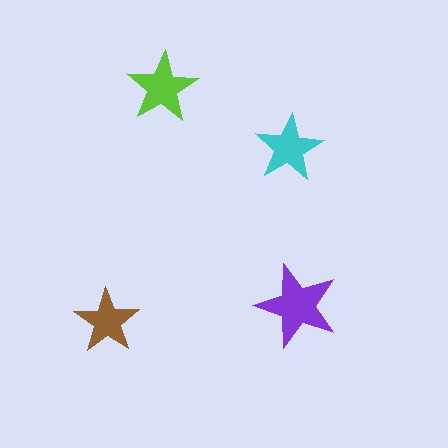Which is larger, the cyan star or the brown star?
The cyan one.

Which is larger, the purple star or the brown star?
The purple one.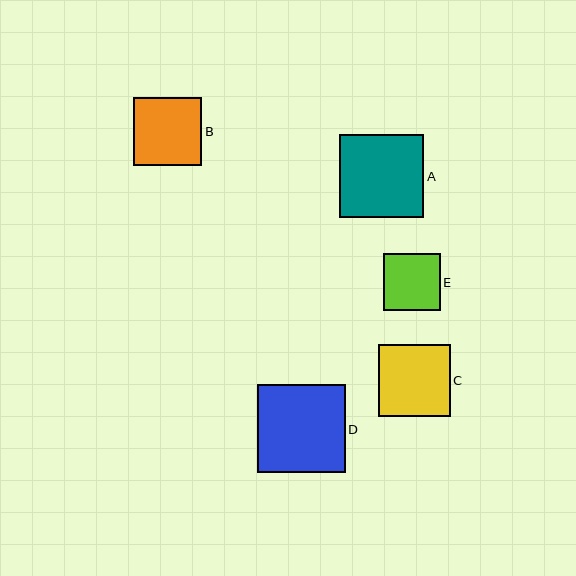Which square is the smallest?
Square E is the smallest with a size of approximately 56 pixels.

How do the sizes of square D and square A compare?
Square D and square A are approximately the same size.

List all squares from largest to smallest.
From largest to smallest: D, A, C, B, E.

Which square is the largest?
Square D is the largest with a size of approximately 88 pixels.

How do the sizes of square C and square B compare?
Square C and square B are approximately the same size.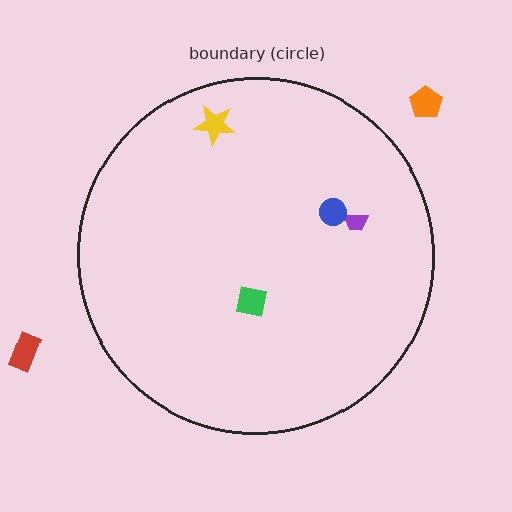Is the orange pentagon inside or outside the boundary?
Outside.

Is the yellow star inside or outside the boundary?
Inside.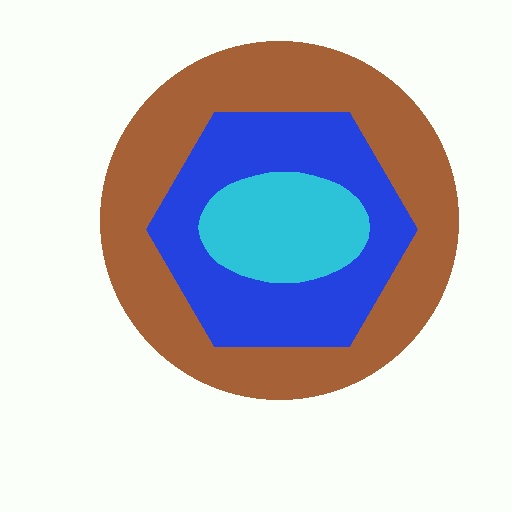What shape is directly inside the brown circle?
The blue hexagon.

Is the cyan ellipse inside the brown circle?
Yes.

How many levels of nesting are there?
3.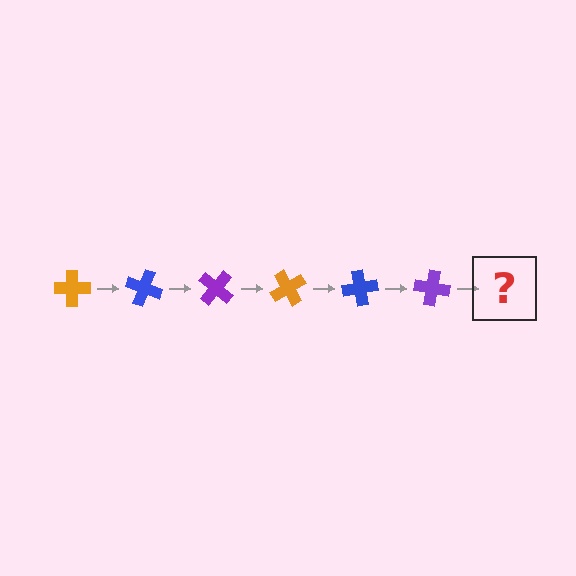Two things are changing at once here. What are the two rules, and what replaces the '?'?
The two rules are that it rotates 20 degrees each step and the color cycles through orange, blue, and purple. The '?' should be an orange cross, rotated 120 degrees from the start.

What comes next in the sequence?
The next element should be an orange cross, rotated 120 degrees from the start.